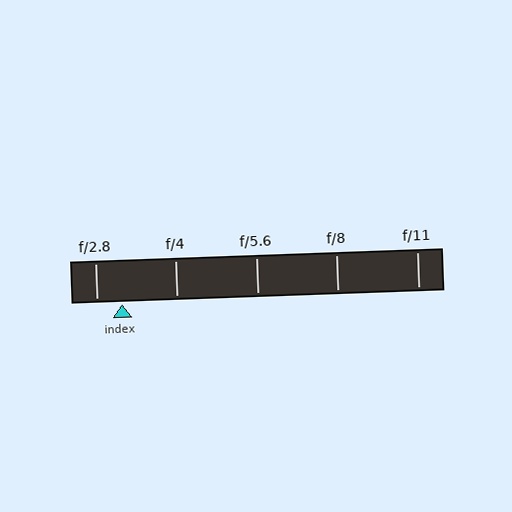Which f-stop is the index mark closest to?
The index mark is closest to f/2.8.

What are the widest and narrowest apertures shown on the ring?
The widest aperture shown is f/2.8 and the narrowest is f/11.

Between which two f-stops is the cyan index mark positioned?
The index mark is between f/2.8 and f/4.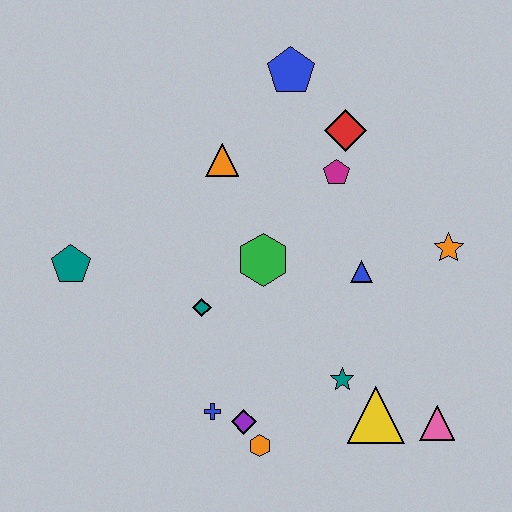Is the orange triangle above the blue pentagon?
No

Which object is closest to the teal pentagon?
The teal diamond is closest to the teal pentagon.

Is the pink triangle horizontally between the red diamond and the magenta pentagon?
No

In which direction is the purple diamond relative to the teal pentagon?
The purple diamond is to the right of the teal pentagon.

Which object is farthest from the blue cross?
The blue pentagon is farthest from the blue cross.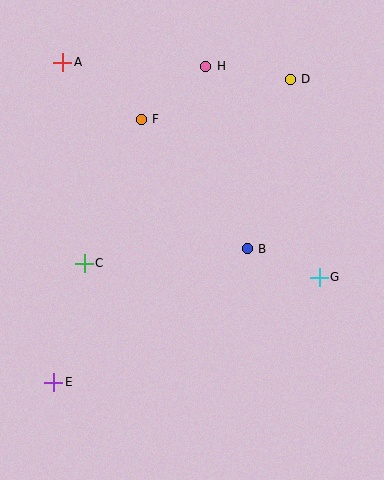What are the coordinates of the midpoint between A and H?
The midpoint between A and H is at (135, 64).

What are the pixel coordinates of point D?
Point D is at (291, 79).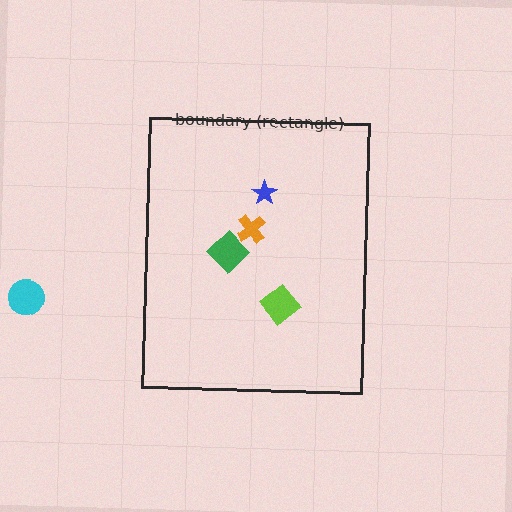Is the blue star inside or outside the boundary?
Inside.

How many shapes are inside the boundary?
4 inside, 1 outside.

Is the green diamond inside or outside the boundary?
Inside.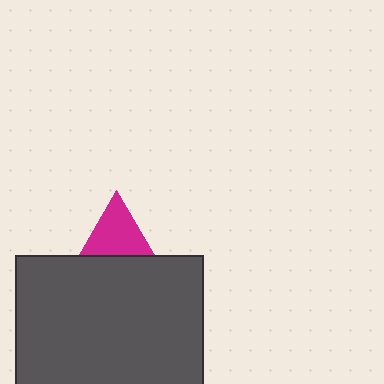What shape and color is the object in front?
The object in front is a dark gray rectangle.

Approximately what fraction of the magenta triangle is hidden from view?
Roughly 35% of the magenta triangle is hidden behind the dark gray rectangle.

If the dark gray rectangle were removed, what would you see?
You would see the complete magenta triangle.